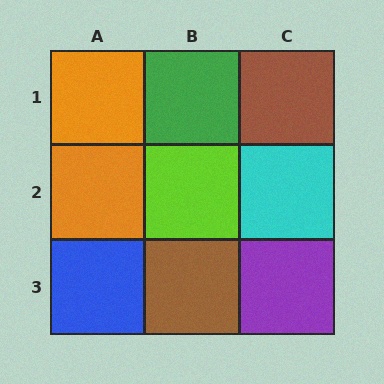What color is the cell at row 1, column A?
Orange.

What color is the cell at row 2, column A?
Orange.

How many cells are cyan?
1 cell is cyan.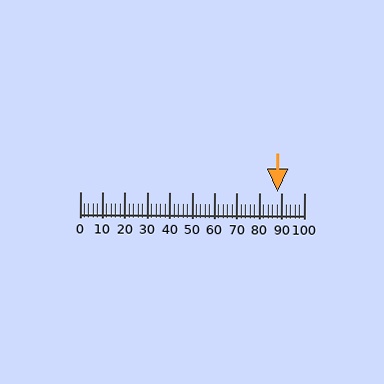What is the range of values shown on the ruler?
The ruler shows values from 0 to 100.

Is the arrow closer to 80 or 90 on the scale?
The arrow is closer to 90.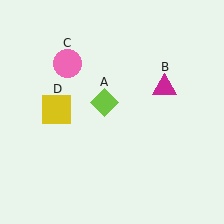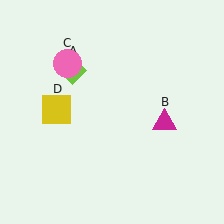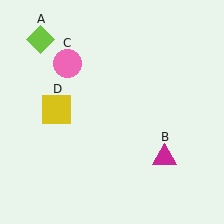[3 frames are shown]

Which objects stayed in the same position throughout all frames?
Pink circle (object C) and yellow square (object D) remained stationary.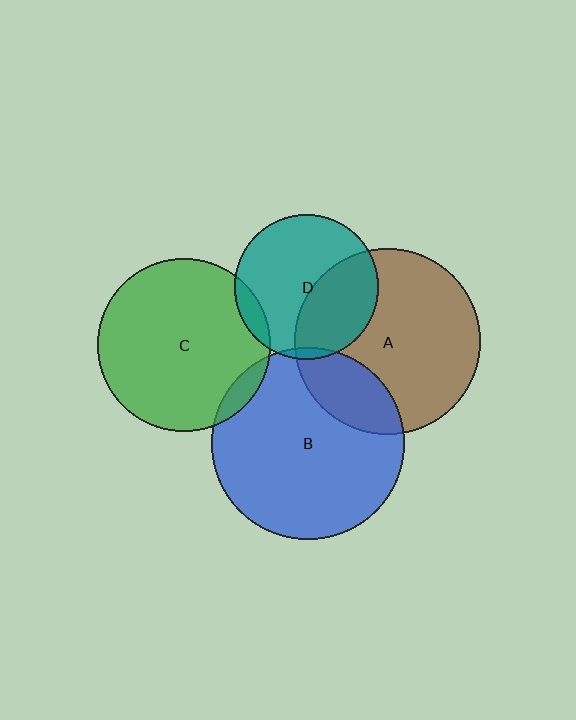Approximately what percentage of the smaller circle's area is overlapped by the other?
Approximately 5%.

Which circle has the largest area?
Circle B (blue).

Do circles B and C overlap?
Yes.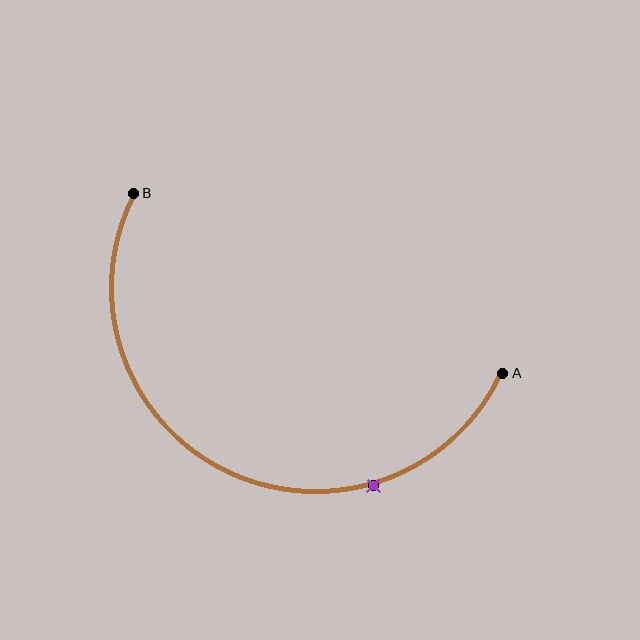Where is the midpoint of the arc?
The arc midpoint is the point on the curve farthest from the straight line joining A and B. It sits below that line.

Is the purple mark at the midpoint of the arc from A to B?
No. The purple mark lies on the arc but is closer to endpoint A. The arc midpoint would be at the point on the curve equidistant along the arc from both A and B.